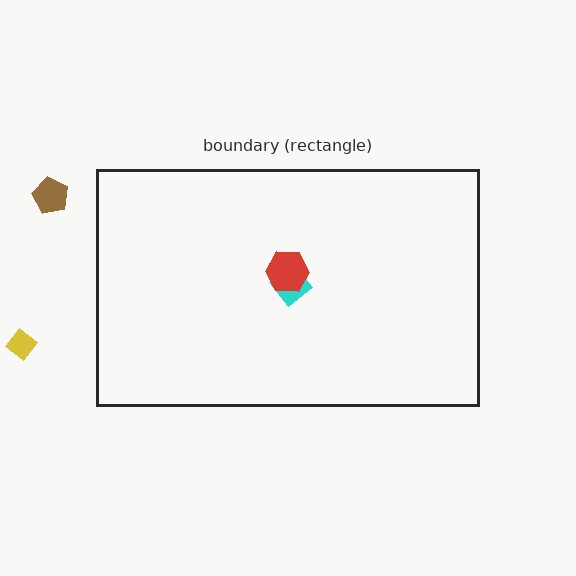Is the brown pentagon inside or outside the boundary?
Outside.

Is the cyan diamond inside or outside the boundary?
Inside.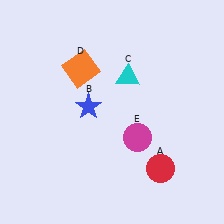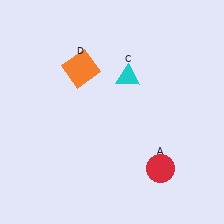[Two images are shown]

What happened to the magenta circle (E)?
The magenta circle (E) was removed in Image 2. It was in the bottom-right area of Image 1.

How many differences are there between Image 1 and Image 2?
There are 2 differences between the two images.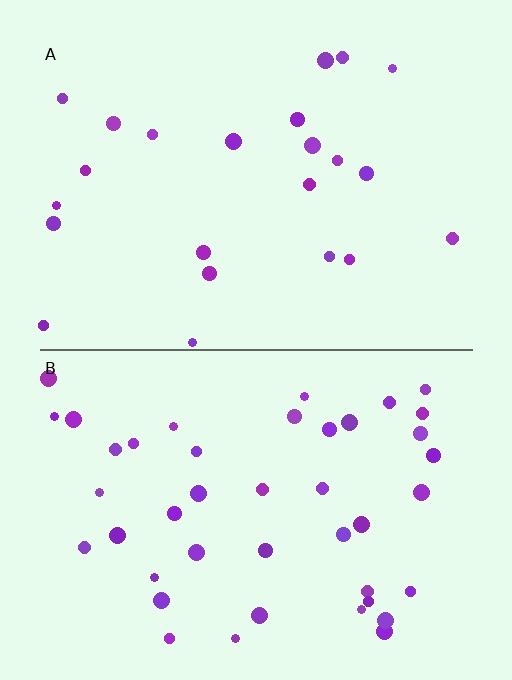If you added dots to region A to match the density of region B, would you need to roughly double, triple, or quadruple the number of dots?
Approximately double.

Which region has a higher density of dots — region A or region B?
B (the bottom).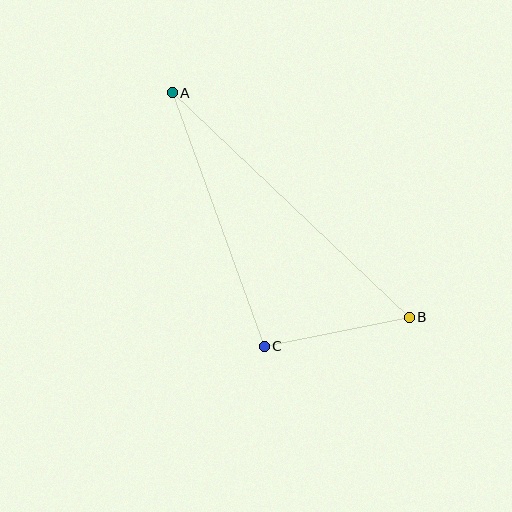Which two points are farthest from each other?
Points A and B are farthest from each other.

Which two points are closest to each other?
Points B and C are closest to each other.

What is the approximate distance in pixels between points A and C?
The distance between A and C is approximately 270 pixels.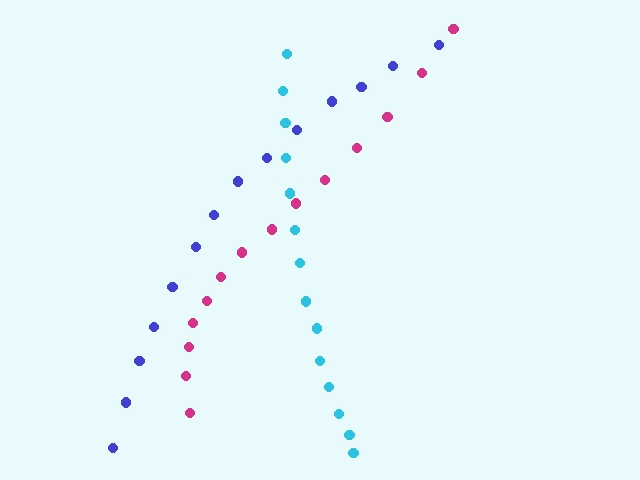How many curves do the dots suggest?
There are 3 distinct paths.